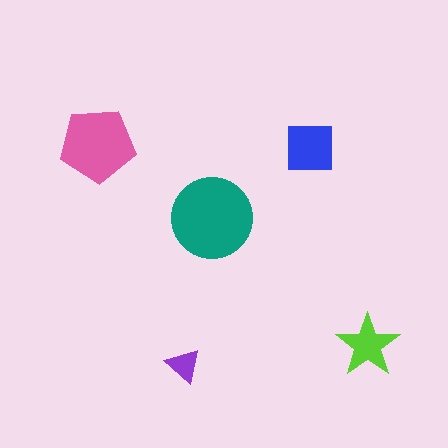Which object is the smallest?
The purple triangle.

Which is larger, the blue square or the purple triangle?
The blue square.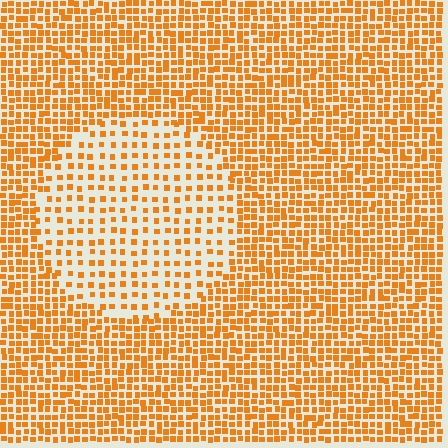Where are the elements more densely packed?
The elements are more densely packed outside the circle boundary.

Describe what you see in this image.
The image contains small orange elements arranged at two different densities. A circle-shaped region is visible where the elements are less densely packed than the surrounding area.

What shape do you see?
I see a circle.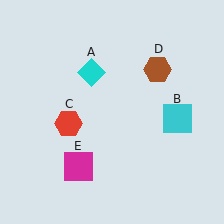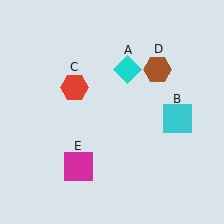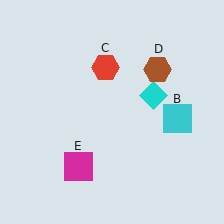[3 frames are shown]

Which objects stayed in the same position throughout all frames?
Cyan square (object B) and brown hexagon (object D) and magenta square (object E) remained stationary.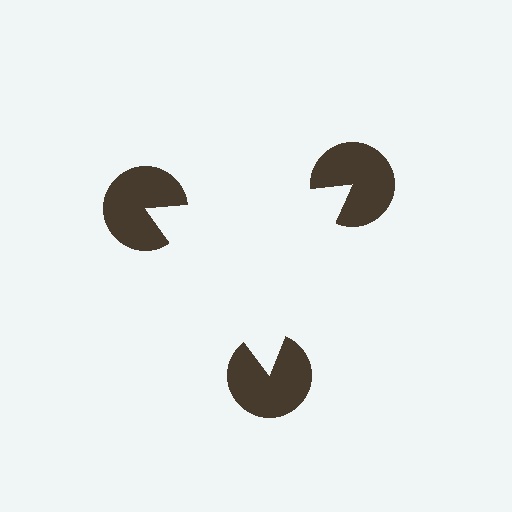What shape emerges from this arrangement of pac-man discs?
An illusory triangle — its edges are inferred from the aligned wedge cuts in the pac-man discs, not physically drawn.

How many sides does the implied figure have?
3 sides.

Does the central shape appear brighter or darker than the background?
It typically appears slightly brighter than the background, even though no actual brightness change is drawn.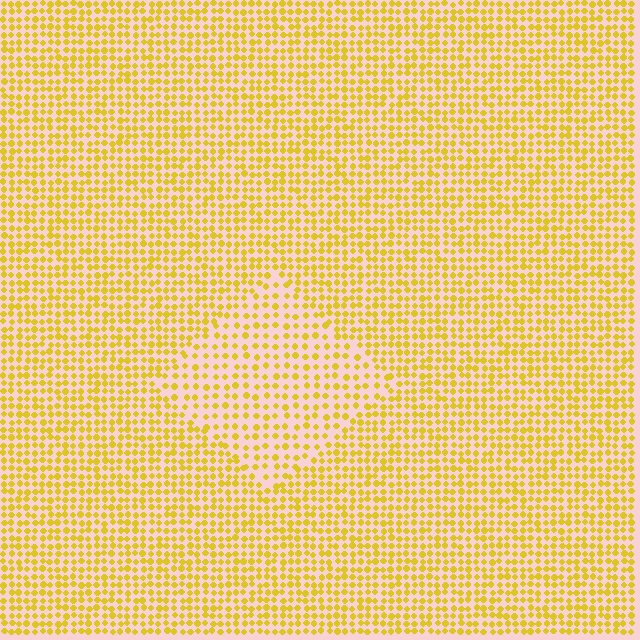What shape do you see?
I see a diamond.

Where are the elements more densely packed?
The elements are more densely packed outside the diamond boundary.